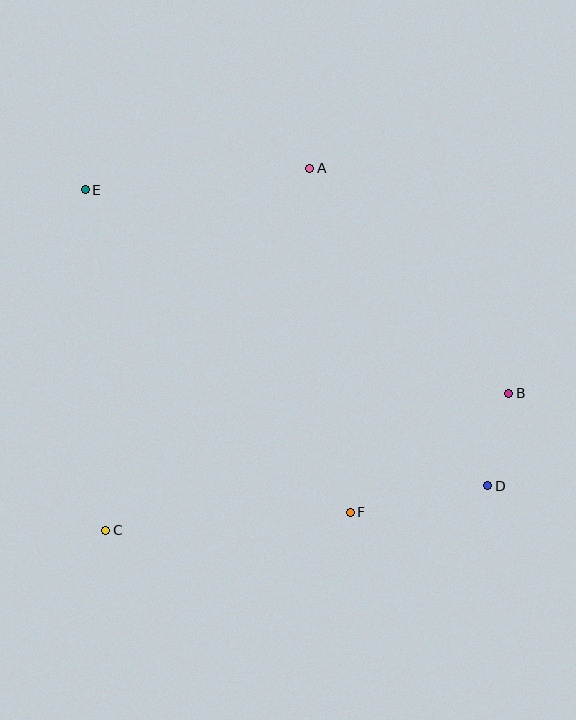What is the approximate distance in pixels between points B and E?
The distance between B and E is approximately 470 pixels.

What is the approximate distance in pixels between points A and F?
The distance between A and F is approximately 347 pixels.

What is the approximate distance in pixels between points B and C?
The distance between B and C is approximately 425 pixels.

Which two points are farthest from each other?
Points D and E are farthest from each other.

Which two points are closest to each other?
Points B and D are closest to each other.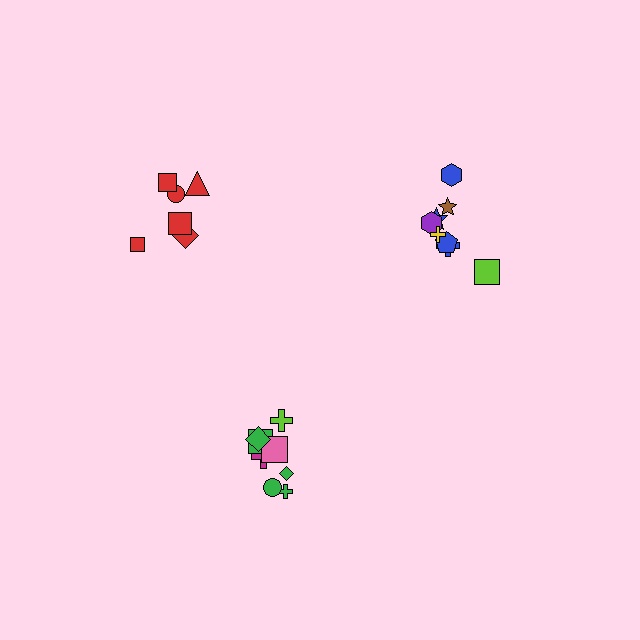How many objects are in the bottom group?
There are 8 objects.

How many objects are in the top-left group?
There are 6 objects.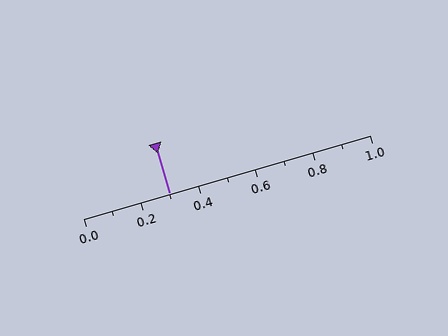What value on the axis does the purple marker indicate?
The marker indicates approximately 0.3.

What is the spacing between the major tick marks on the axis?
The major ticks are spaced 0.2 apart.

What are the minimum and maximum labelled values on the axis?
The axis runs from 0.0 to 1.0.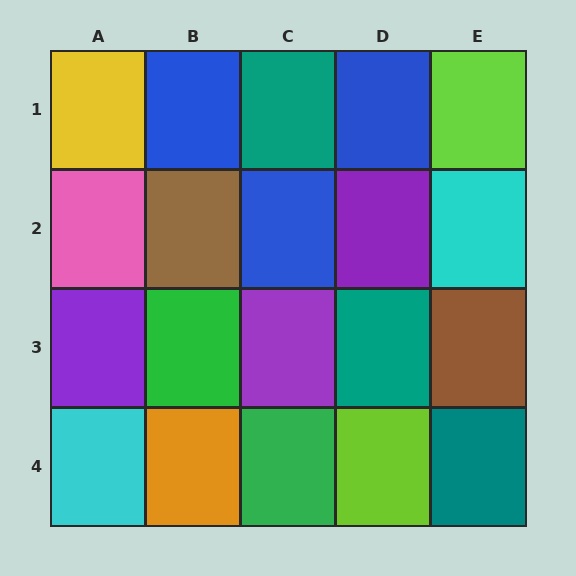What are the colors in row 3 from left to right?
Purple, green, purple, teal, brown.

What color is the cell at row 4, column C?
Green.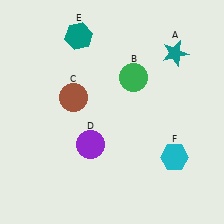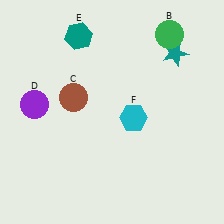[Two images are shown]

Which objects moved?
The objects that moved are: the green circle (B), the purple circle (D), the cyan hexagon (F).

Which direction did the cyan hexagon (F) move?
The cyan hexagon (F) moved left.